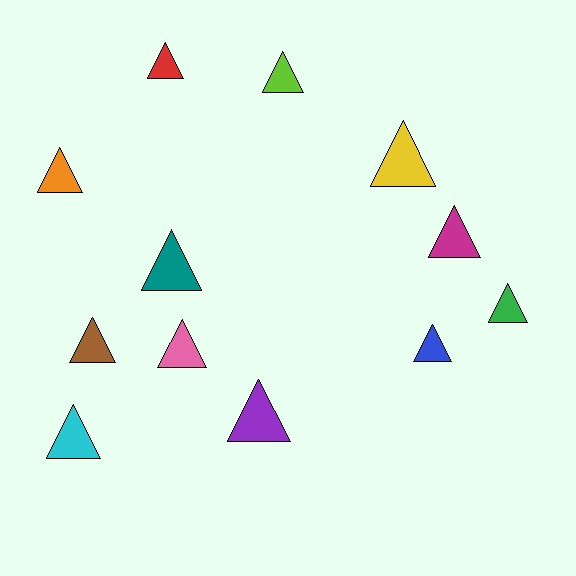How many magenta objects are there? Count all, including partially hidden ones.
There is 1 magenta object.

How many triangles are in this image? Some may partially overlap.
There are 12 triangles.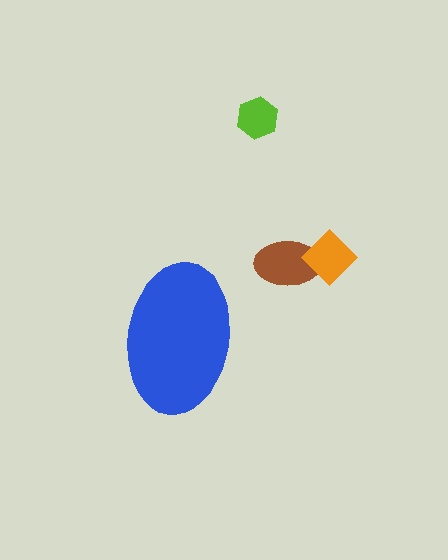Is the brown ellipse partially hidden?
No, the brown ellipse is fully visible.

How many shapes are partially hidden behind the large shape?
0 shapes are partially hidden.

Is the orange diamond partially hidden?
No, the orange diamond is fully visible.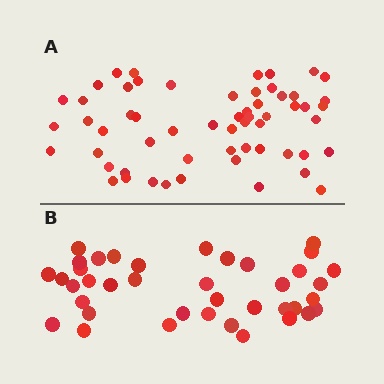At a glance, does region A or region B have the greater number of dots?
Region A (the top region) has more dots.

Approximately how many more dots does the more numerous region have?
Region A has approximately 20 more dots than region B.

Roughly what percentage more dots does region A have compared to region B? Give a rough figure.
About 50% more.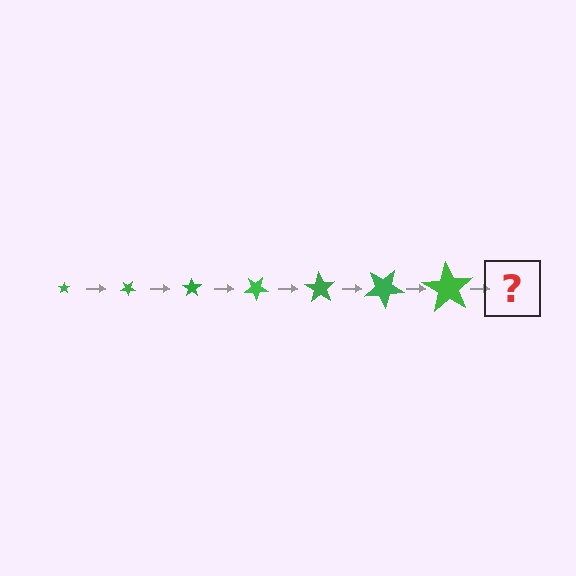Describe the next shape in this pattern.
It should be a star, larger than the previous one and rotated 245 degrees from the start.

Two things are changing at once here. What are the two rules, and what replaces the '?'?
The two rules are that the star grows larger each step and it rotates 35 degrees each step. The '?' should be a star, larger than the previous one and rotated 245 degrees from the start.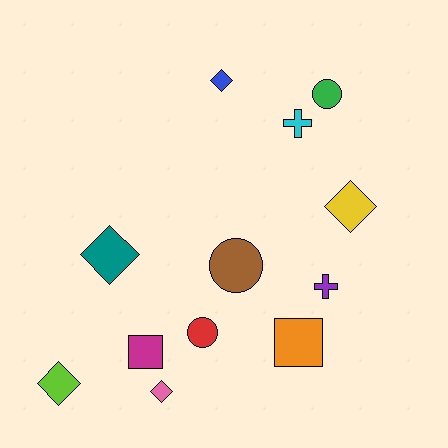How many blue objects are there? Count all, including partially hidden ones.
There is 1 blue object.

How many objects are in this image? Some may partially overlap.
There are 12 objects.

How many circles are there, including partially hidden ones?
There are 3 circles.